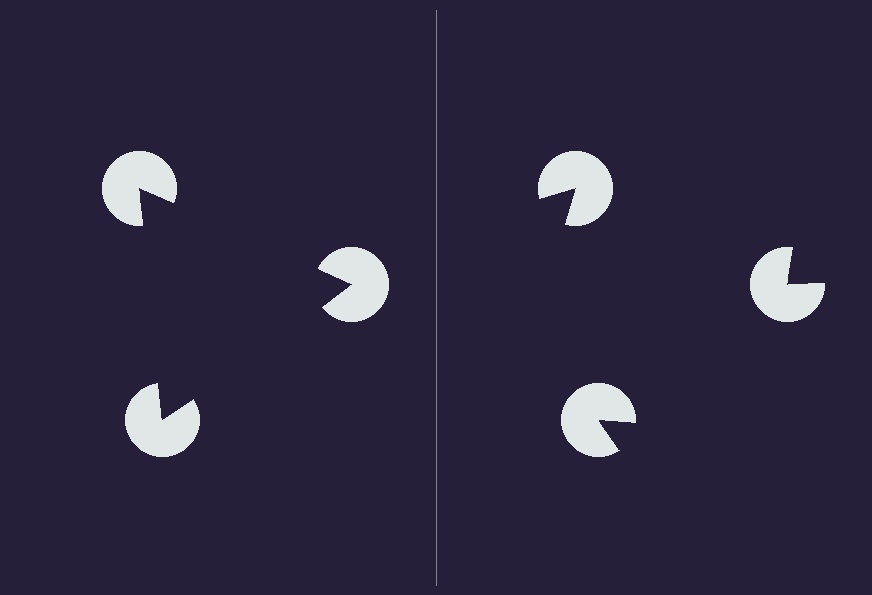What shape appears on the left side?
An illusory triangle.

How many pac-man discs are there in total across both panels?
6 — 3 on each side.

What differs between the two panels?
The pac-man discs are positioned identically on both sides; only the wedge orientations differ. On the left they align to a triangle; on the right they are misaligned.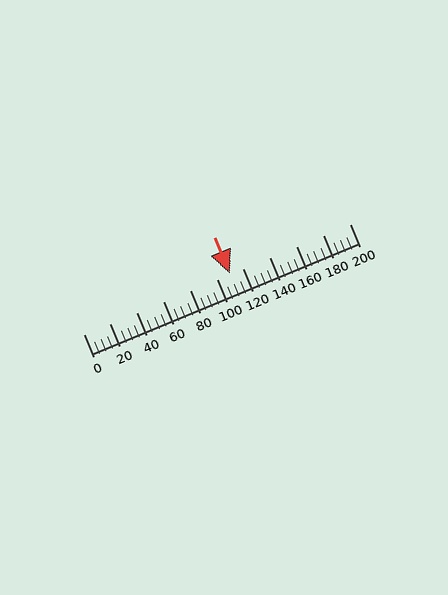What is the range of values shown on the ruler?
The ruler shows values from 0 to 200.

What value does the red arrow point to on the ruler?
The red arrow points to approximately 110.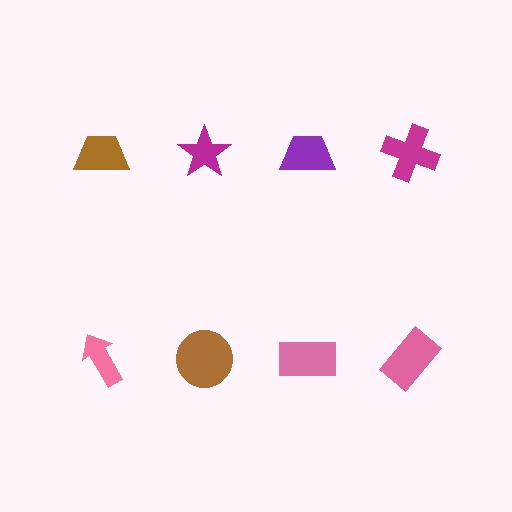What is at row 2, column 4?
A pink rectangle.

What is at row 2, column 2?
A brown circle.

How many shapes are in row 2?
4 shapes.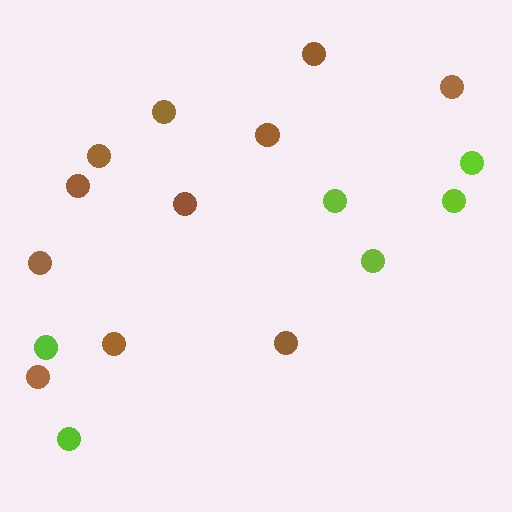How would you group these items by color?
There are 2 groups: one group of brown circles (11) and one group of lime circles (6).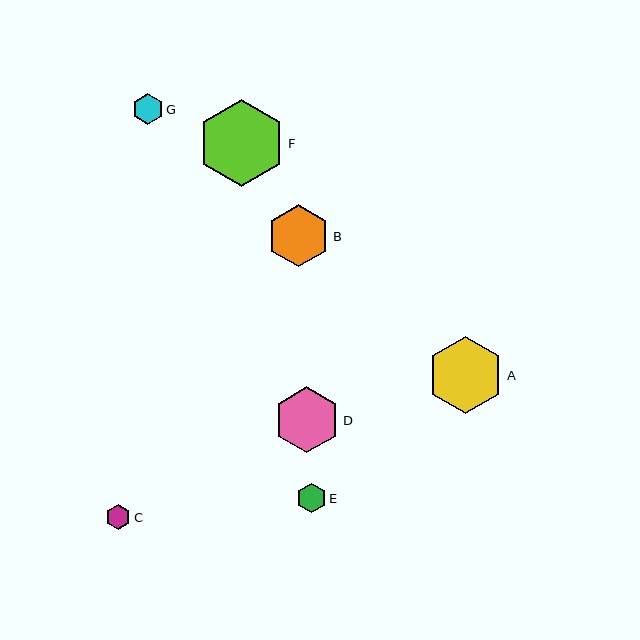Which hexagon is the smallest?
Hexagon C is the smallest with a size of approximately 25 pixels.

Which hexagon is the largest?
Hexagon F is the largest with a size of approximately 87 pixels.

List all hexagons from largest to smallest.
From largest to smallest: F, A, D, B, G, E, C.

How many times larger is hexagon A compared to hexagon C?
Hexagon A is approximately 3.1 times the size of hexagon C.